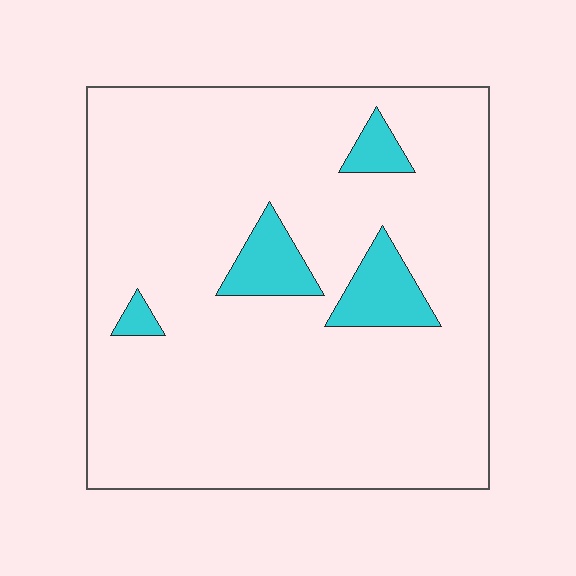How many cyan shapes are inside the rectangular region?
4.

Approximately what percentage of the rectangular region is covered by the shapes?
Approximately 10%.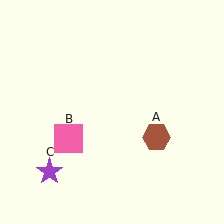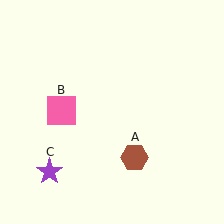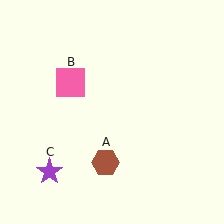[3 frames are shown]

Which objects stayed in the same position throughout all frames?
Purple star (object C) remained stationary.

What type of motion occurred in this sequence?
The brown hexagon (object A), pink square (object B) rotated clockwise around the center of the scene.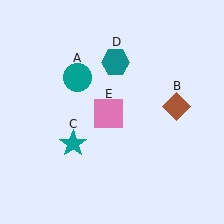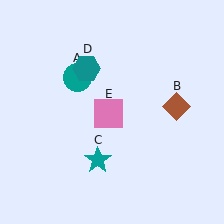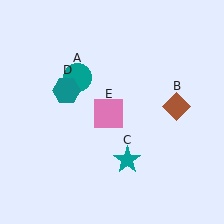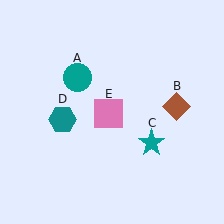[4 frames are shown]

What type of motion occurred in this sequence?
The teal star (object C), teal hexagon (object D) rotated counterclockwise around the center of the scene.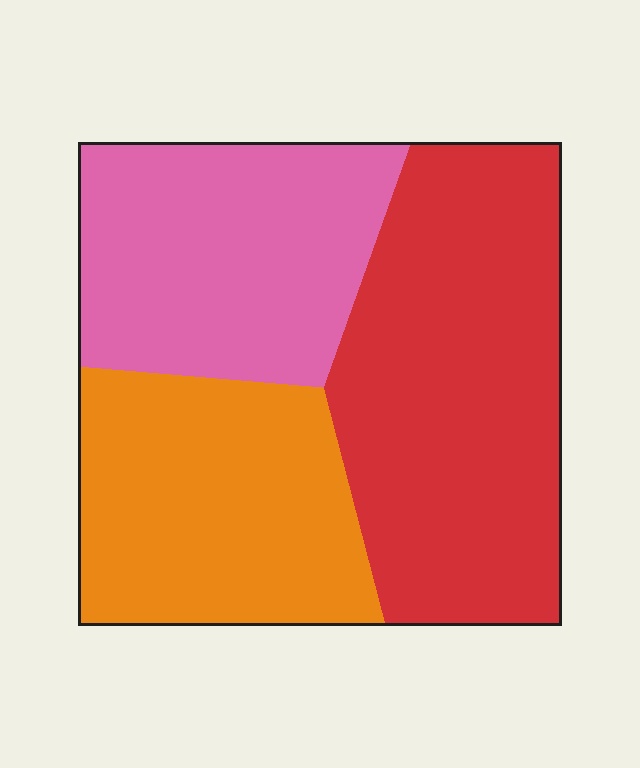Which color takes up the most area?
Red, at roughly 40%.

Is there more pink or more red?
Red.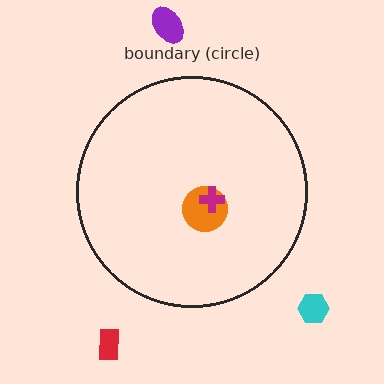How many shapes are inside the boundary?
2 inside, 3 outside.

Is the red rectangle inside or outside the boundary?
Outside.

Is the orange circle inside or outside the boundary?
Inside.